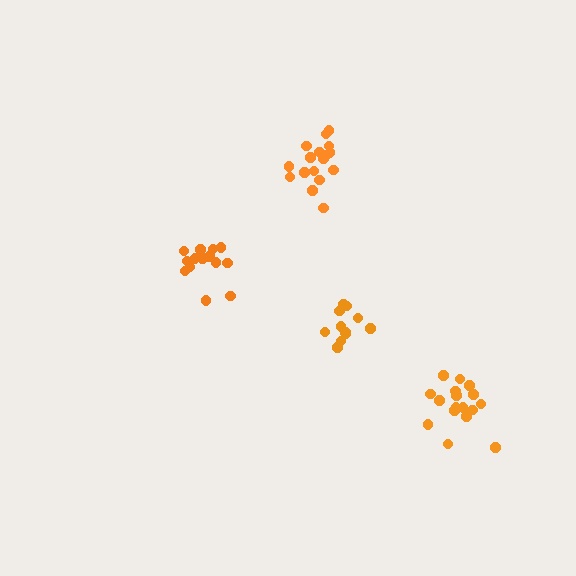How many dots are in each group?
Group 1: 11 dots, Group 2: 17 dots, Group 3: 14 dots, Group 4: 17 dots (59 total).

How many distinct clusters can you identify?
There are 4 distinct clusters.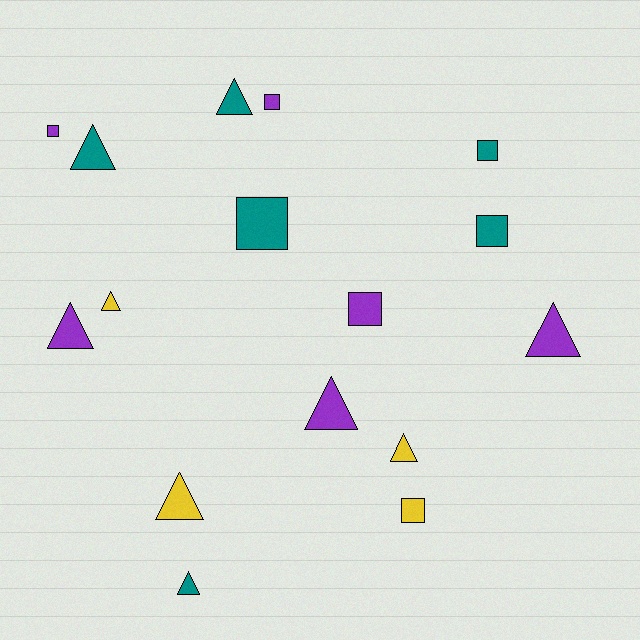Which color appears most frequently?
Teal, with 6 objects.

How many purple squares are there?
There are 3 purple squares.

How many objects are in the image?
There are 16 objects.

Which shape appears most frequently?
Triangle, with 9 objects.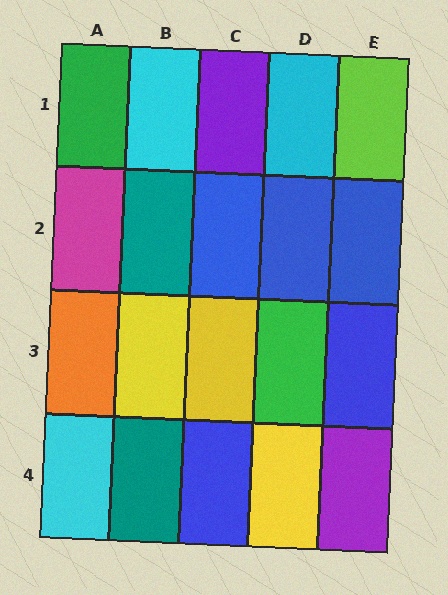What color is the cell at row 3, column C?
Yellow.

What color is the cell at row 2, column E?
Blue.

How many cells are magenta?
1 cell is magenta.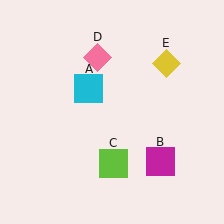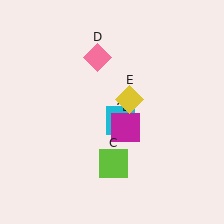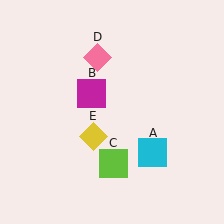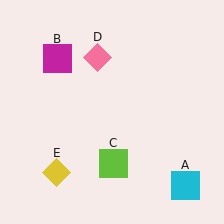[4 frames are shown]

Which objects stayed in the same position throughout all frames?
Lime square (object C) and pink diamond (object D) remained stationary.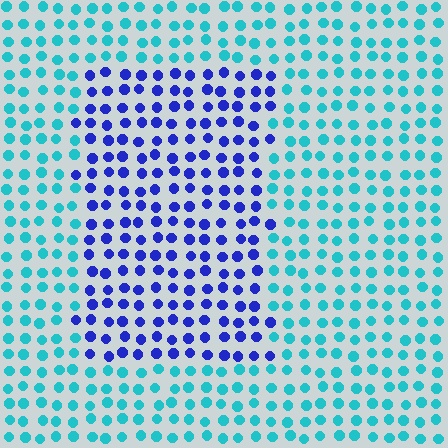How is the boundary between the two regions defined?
The boundary is defined purely by a slight shift in hue (about 55 degrees). Spacing, size, and orientation are identical on both sides.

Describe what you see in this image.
The image is filled with small cyan elements in a uniform arrangement. A rectangle-shaped region is visible where the elements are tinted to a slightly different hue, forming a subtle color boundary.